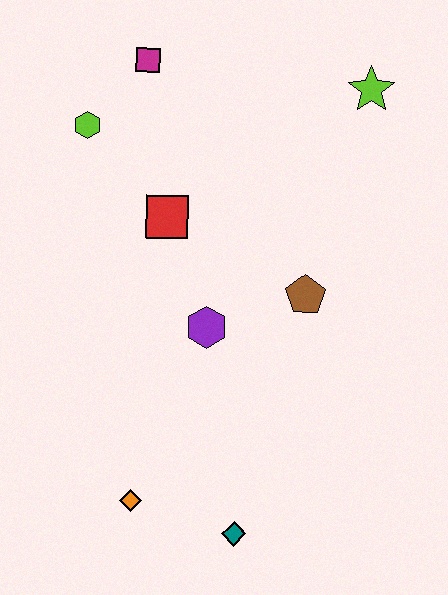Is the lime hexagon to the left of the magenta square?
Yes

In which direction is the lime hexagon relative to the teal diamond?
The lime hexagon is above the teal diamond.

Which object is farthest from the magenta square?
The teal diamond is farthest from the magenta square.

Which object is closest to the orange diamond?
The teal diamond is closest to the orange diamond.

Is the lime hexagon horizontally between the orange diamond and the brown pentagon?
No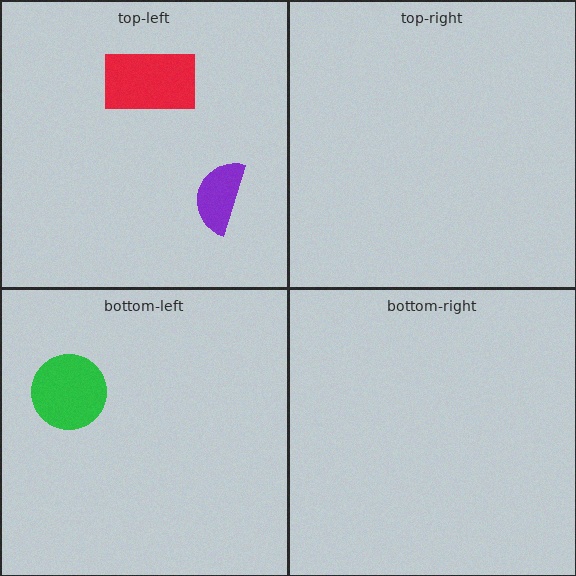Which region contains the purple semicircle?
The top-left region.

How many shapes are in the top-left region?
2.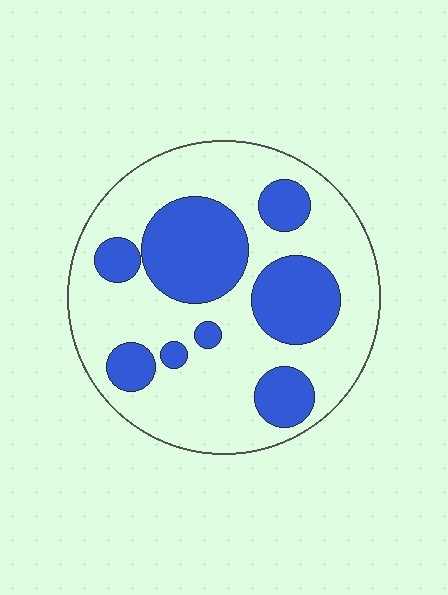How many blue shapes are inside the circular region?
8.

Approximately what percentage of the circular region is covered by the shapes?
Approximately 35%.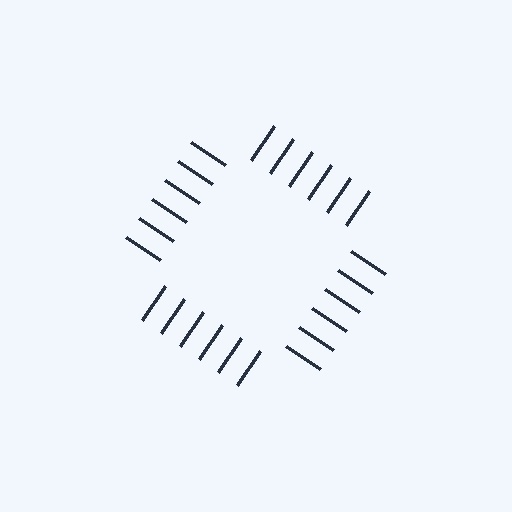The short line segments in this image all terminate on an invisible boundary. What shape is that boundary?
An illusory square — the line segments terminate on its edges but no continuous stroke is drawn.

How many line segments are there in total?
24 — 6 along each of the 4 edges.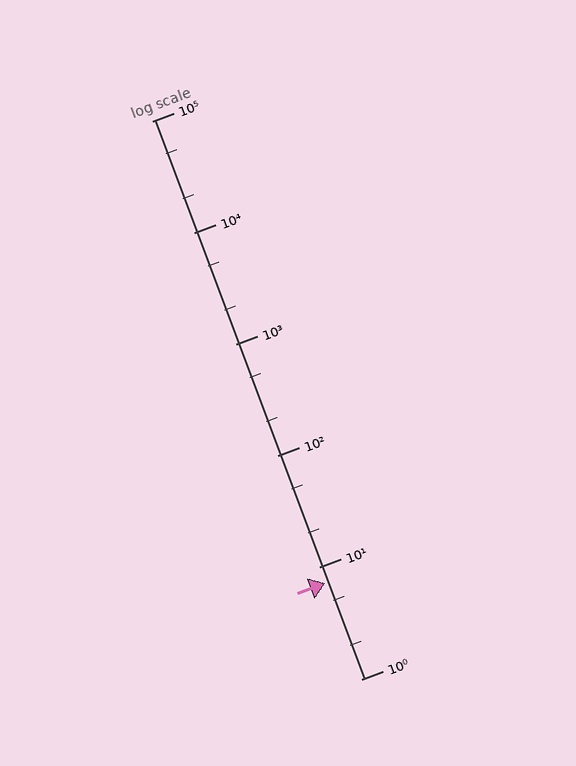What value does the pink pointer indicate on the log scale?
The pointer indicates approximately 7.3.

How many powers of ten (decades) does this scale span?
The scale spans 5 decades, from 1 to 100000.